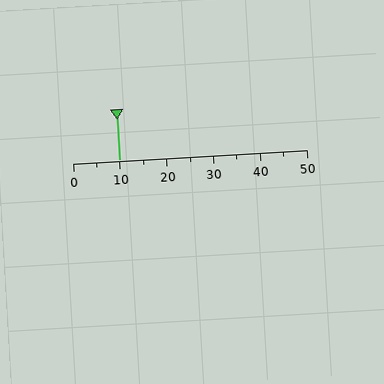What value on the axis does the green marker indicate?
The marker indicates approximately 10.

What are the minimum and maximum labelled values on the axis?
The axis runs from 0 to 50.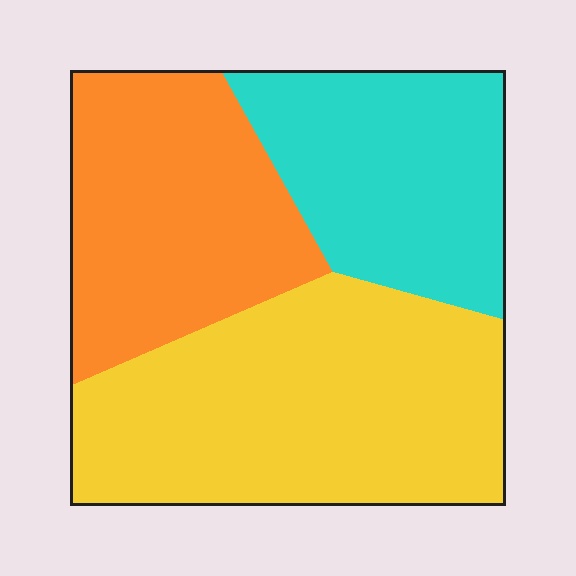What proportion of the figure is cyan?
Cyan covers about 25% of the figure.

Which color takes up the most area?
Yellow, at roughly 45%.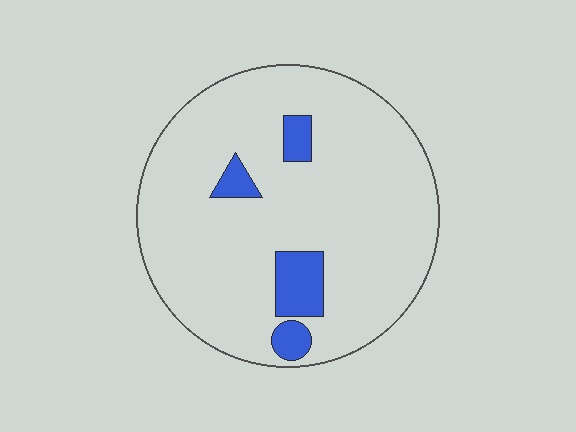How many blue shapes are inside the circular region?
4.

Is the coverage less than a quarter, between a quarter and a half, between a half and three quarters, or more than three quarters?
Less than a quarter.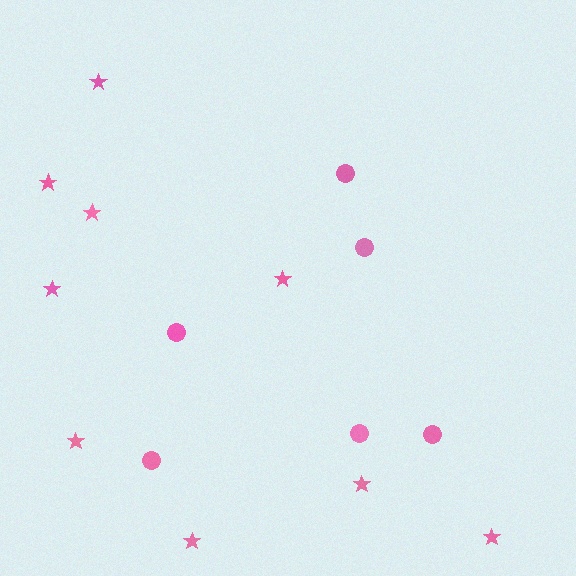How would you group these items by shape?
There are 2 groups: one group of circles (6) and one group of stars (9).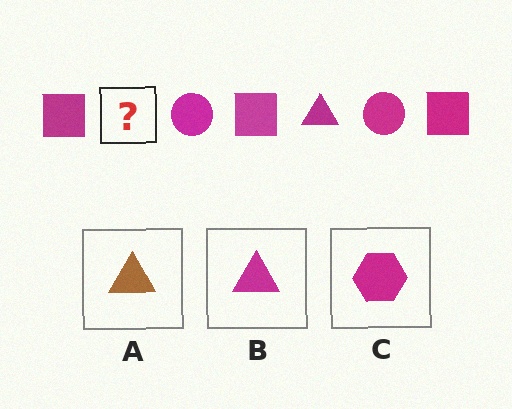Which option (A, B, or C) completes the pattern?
B.